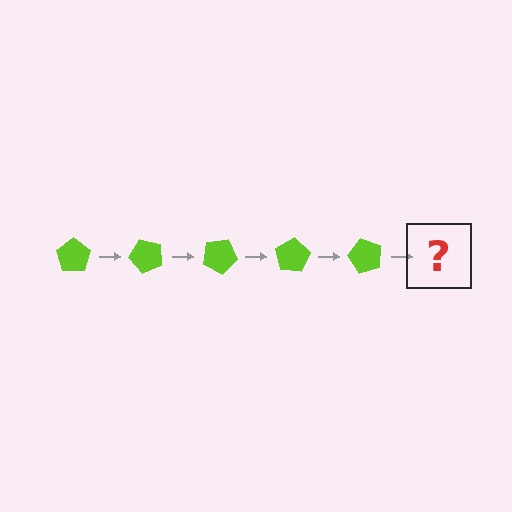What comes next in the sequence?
The next element should be a lime pentagon rotated 250 degrees.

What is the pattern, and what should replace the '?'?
The pattern is that the pentagon rotates 50 degrees each step. The '?' should be a lime pentagon rotated 250 degrees.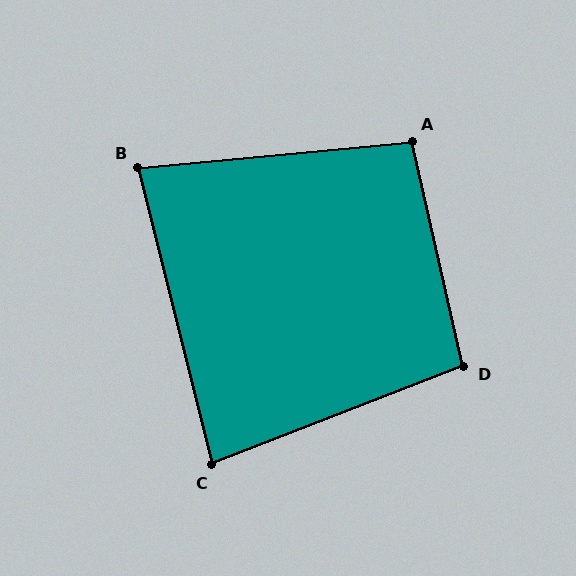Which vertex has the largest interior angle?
D, at approximately 98 degrees.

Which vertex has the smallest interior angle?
B, at approximately 82 degrees.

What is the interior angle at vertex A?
Approximately 97 degrees (obtuse).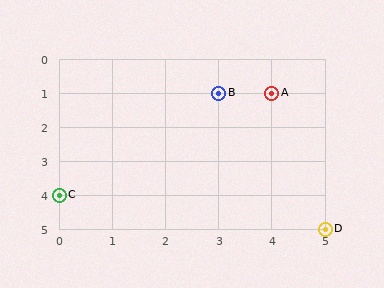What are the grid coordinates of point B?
Point B is at grid coordinates (3, 1).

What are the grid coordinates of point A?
Point A is at grid coordinates (4, 1).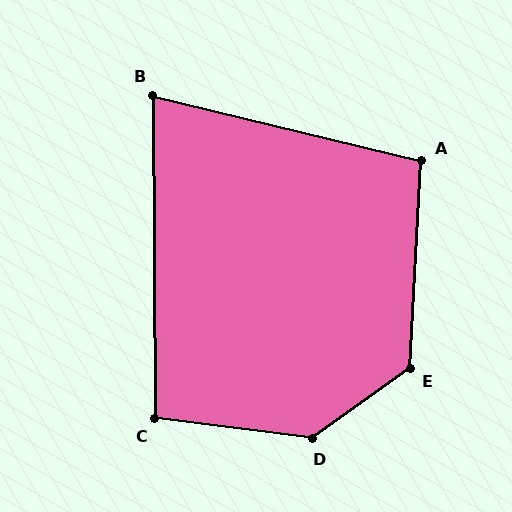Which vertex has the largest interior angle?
D, at approximately 137 degrees.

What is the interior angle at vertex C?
Approximately 98 degrees (obtuse).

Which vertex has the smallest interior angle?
B, at approximately 76 degrees.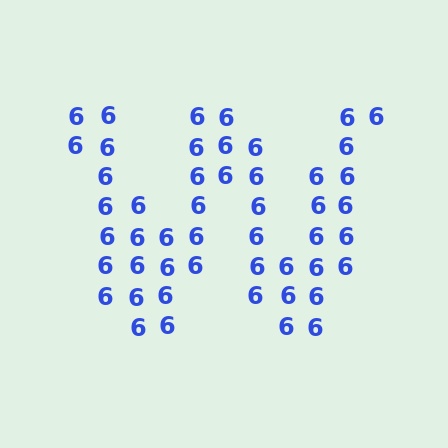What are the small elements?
The small elements are digit 6's.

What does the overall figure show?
The overall figure shows the letter W.